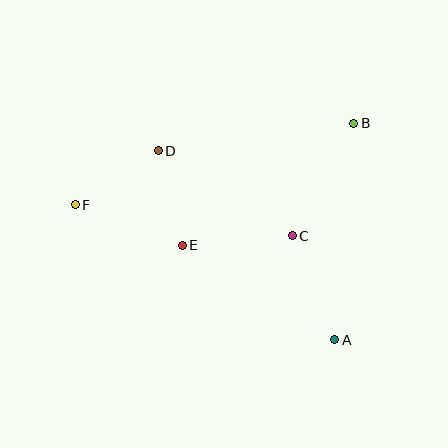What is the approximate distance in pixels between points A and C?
The distance between A and C is approximately 112 pixels.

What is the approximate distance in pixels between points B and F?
The distance between B and F is approximately 290 pixels.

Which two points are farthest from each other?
Points A and F are farthest from each other.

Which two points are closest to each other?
Points D and E are closest to each other.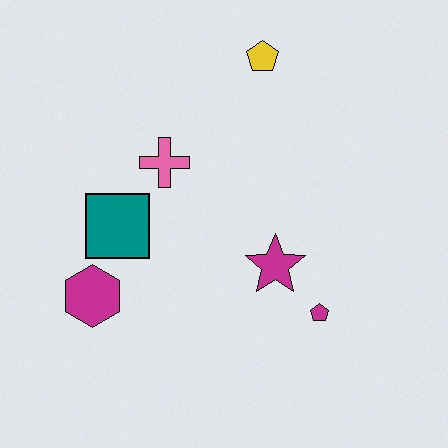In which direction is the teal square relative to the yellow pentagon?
The teal square is below the yellow pentagon.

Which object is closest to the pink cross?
The teal square is closest to the pink cross.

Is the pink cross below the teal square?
No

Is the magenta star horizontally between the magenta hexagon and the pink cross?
No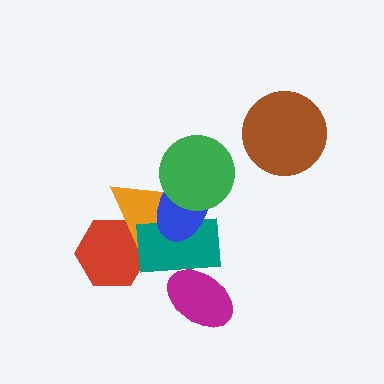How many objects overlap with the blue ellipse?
3 objects overlap with the blue ellipse.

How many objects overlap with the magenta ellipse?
1 object overlaps with the magenta ellipse.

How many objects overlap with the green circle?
2 objects overlap with the green circle.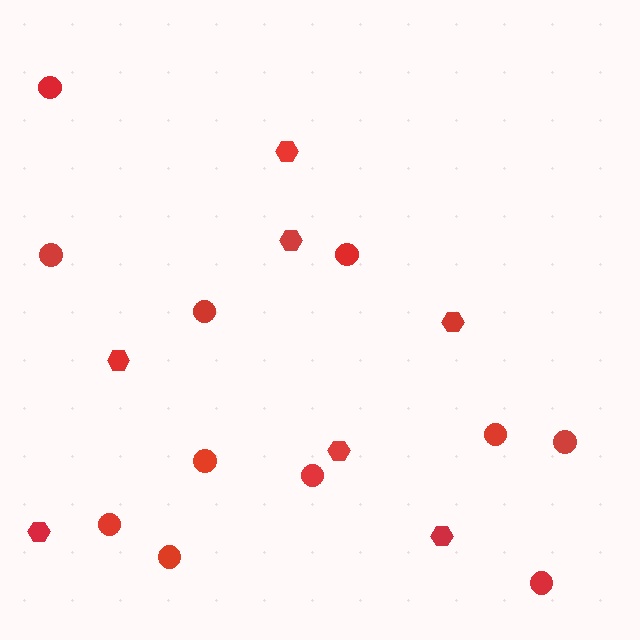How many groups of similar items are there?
There are 2 groups: one group of hexagons (7) and one group of circles (11).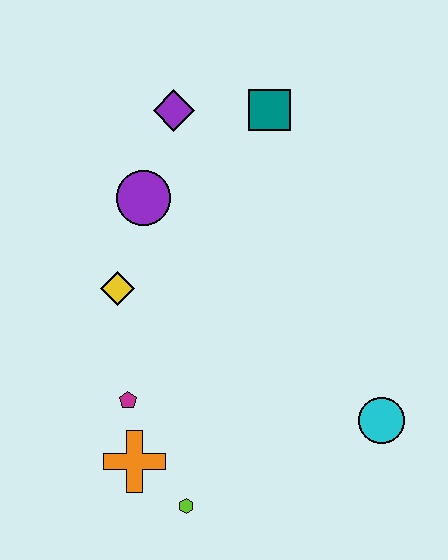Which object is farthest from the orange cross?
The teal square is farthest from the orange cross.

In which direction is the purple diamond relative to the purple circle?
The purple diamond is above the purple circle.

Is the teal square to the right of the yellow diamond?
Yes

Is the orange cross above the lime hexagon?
Yes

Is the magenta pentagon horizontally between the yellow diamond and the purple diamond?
Yes